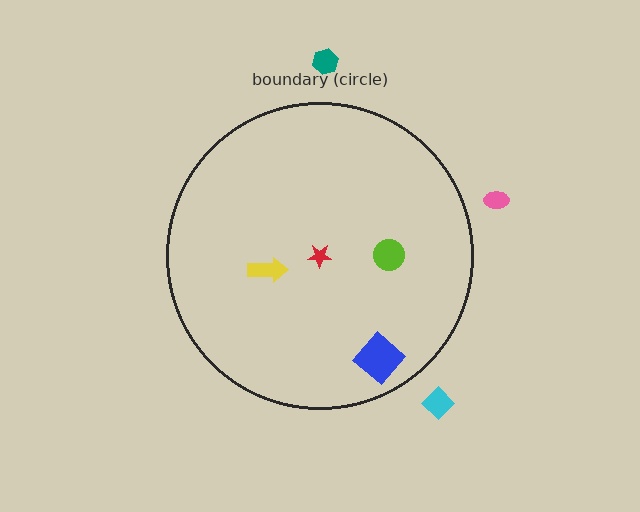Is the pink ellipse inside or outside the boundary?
Outside.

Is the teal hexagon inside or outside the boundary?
Outside.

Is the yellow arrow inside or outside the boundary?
Inside.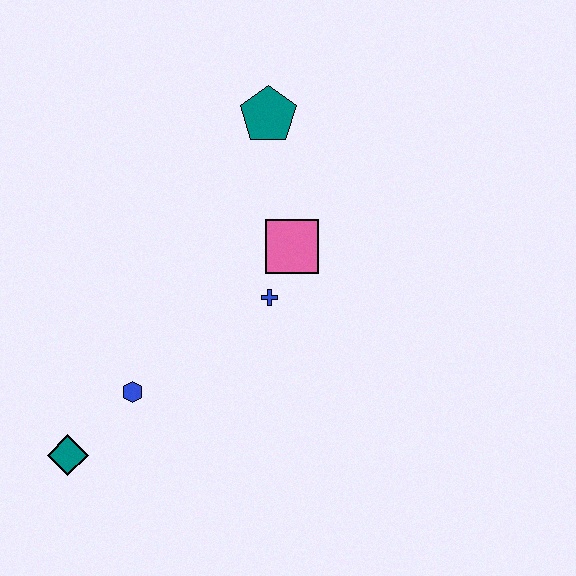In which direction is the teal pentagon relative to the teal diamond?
The teal pentagon is above the teal diamond.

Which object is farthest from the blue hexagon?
The teal pentagon is farthest from the blue hexagon.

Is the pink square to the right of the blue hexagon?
Yes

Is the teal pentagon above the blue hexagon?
Yes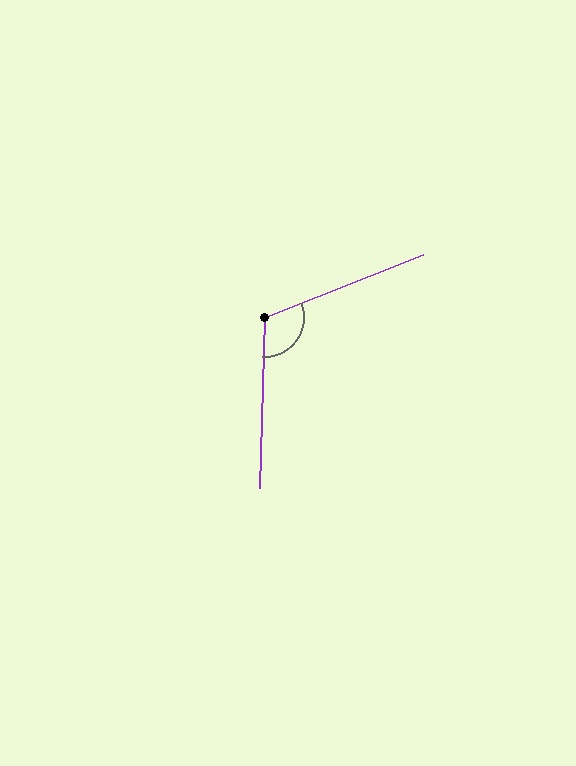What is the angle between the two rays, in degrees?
Approximately 114 degrees.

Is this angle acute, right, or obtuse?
It is obtuse.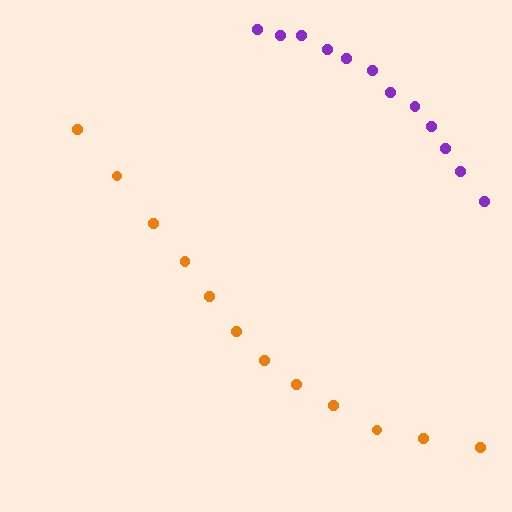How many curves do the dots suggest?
There are 2 distinct paths.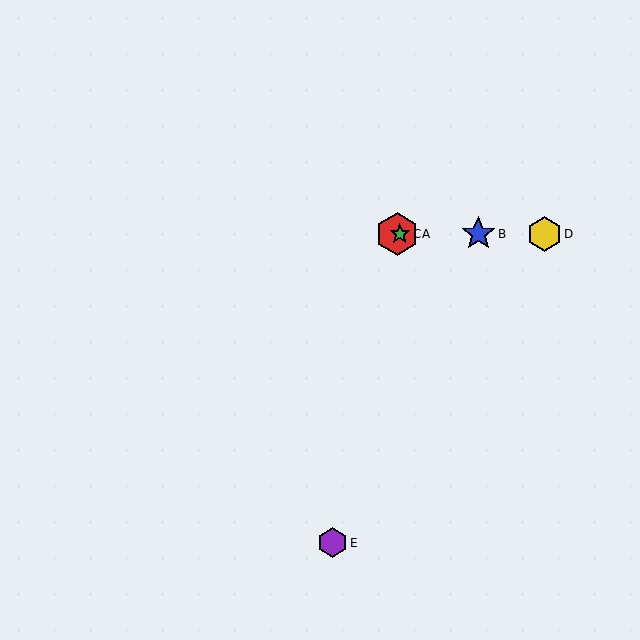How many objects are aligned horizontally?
4 objects (A, B, C, D) are aligned horizontally.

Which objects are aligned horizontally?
Objects A, B, C, D are aligned horizontally.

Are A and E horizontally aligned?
No, A is at y≈234 and E is at y≈543.